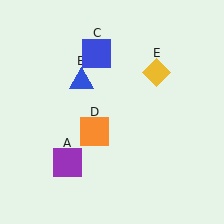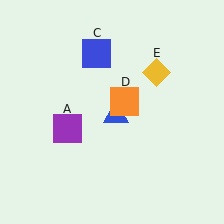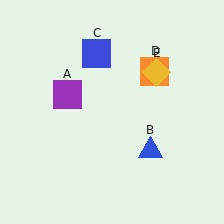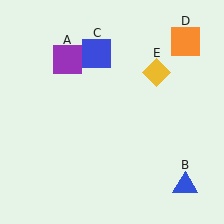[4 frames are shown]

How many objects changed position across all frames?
3 objects changed position: purple square (object A), blue triangle (object B), orange square (object D).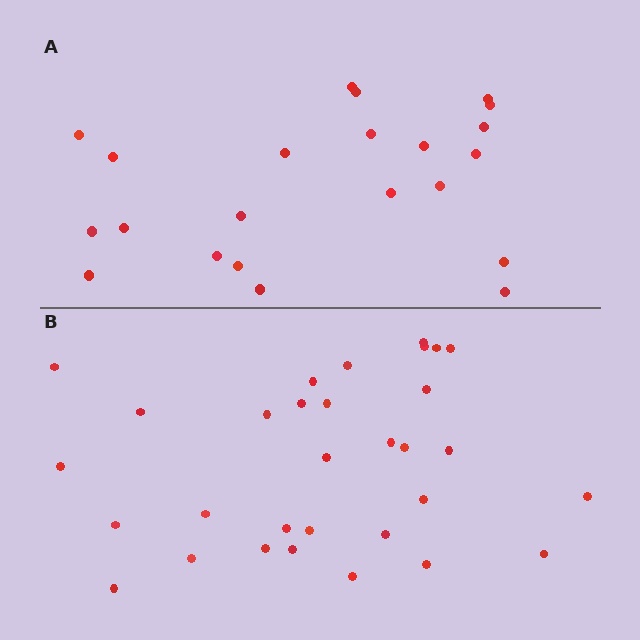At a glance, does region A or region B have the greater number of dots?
Region B (the bottom region) has more dots.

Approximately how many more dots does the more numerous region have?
Region B has roughly 8 or so more dots than region A.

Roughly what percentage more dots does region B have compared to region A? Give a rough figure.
About 40% more.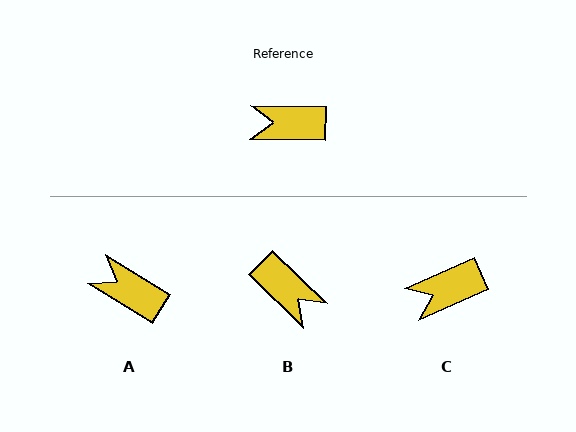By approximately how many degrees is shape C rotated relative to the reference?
Approximately 25 degrees counter-clockwise.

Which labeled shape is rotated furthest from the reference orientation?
B, about 137 degrees away.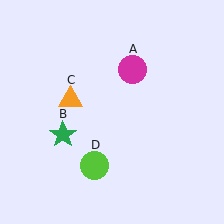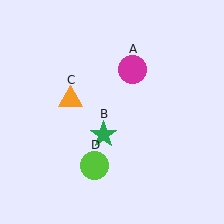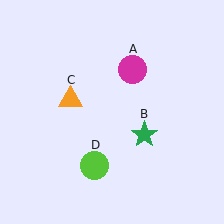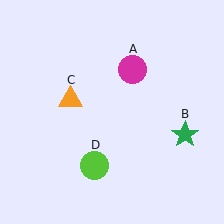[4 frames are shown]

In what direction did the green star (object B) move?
The green star (object B) moved right.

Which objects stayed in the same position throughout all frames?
Magenta circle (object A) and orange triangle (object C) and lime circle (object D) remained stationary.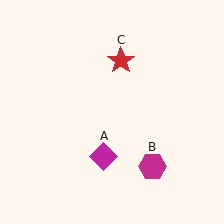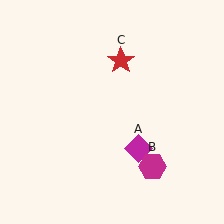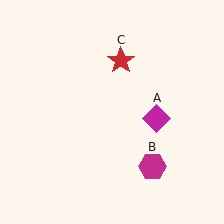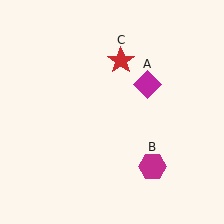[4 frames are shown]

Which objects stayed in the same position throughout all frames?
Magenta hexagon (object B) and red star (object C) remained stationary.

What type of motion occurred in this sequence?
The magenta diamond (object A) rotated counterclockwise around the center of the scene.